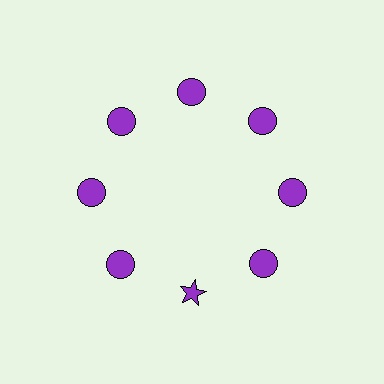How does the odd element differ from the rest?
It has a different shape: star instead of circle.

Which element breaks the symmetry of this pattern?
The purple star at roughly the 6 o'clock position breaks the symmetry. All other shapes are purple circles.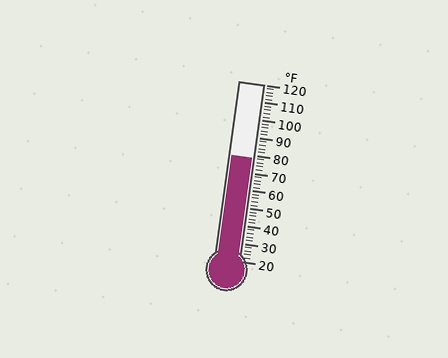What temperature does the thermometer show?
The thermometer shows approximately 78°F.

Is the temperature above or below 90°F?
The temperature is below 90°F.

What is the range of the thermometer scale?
The thermometer scale ranges from 20°F to 120°F.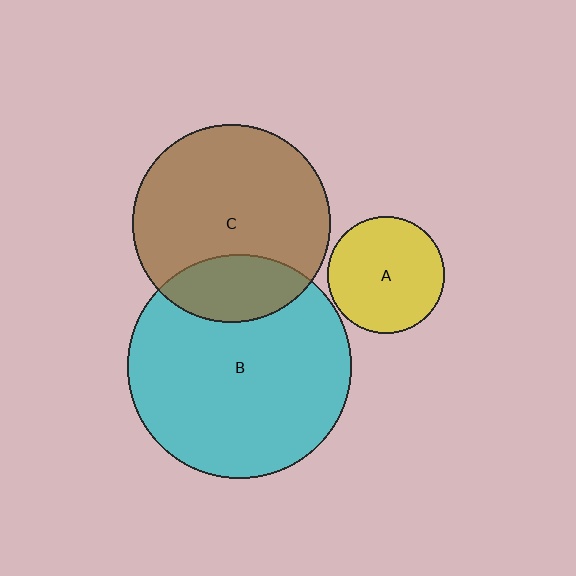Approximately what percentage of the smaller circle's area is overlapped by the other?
Approximately 25%.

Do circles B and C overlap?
Yes.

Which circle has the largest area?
Circle B (cyan).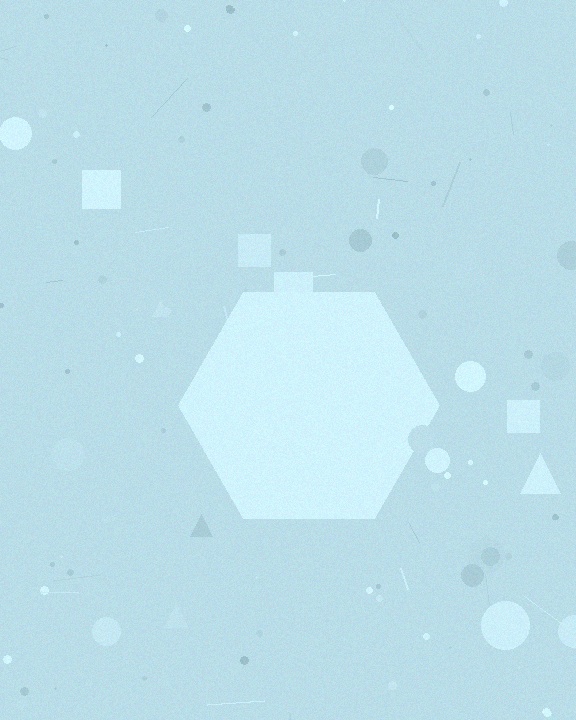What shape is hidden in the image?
A hexagon is hidden in the image.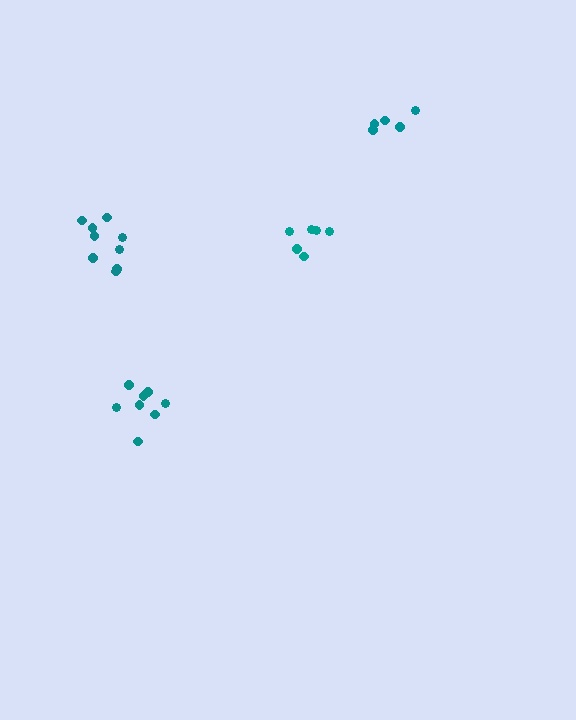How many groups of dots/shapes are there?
There are 4 groups.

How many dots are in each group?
Group 1: 8 dots, Group 2: 9 dots, Group 3: 6 dots, Group 4: 5 dots (28 total).